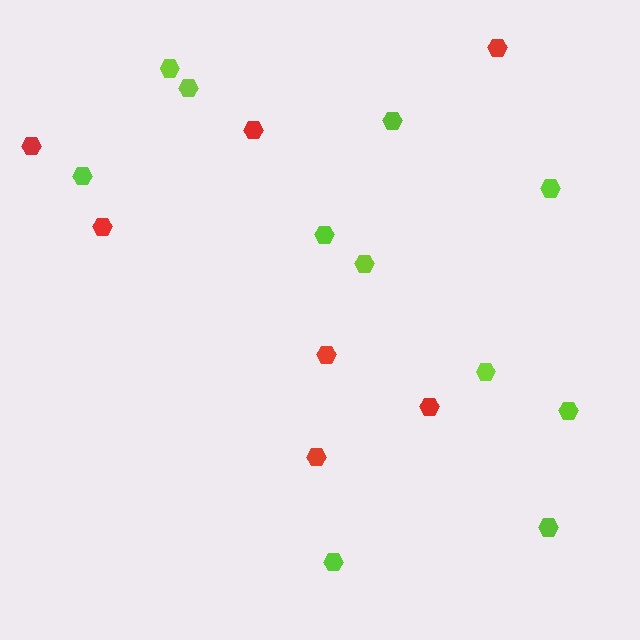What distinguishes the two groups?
There are 2 groups: one group of red hexagons (7) and one group of lime hexagons (11).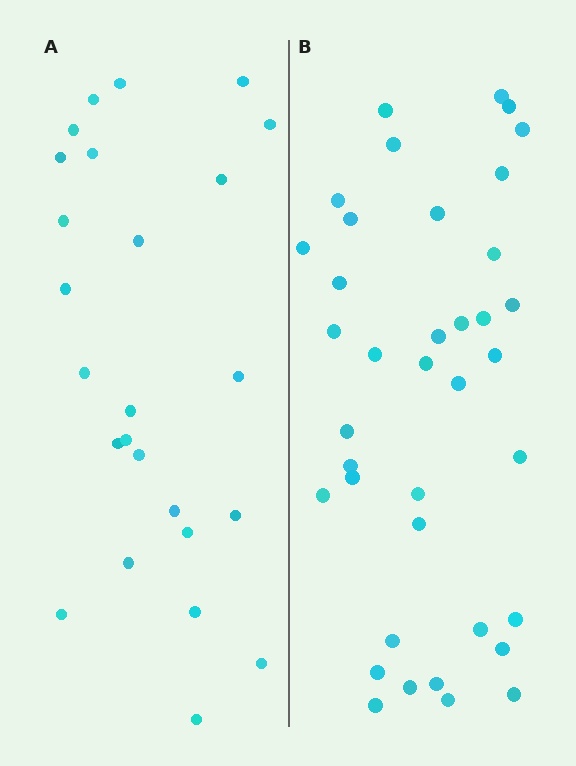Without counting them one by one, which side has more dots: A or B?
Region B (the right region) has more dots.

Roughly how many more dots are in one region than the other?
Region B has approximately 15 more dots than region A.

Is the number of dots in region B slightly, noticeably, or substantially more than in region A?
Region B has substantially more. The ratio is roughly 1.5 to 1.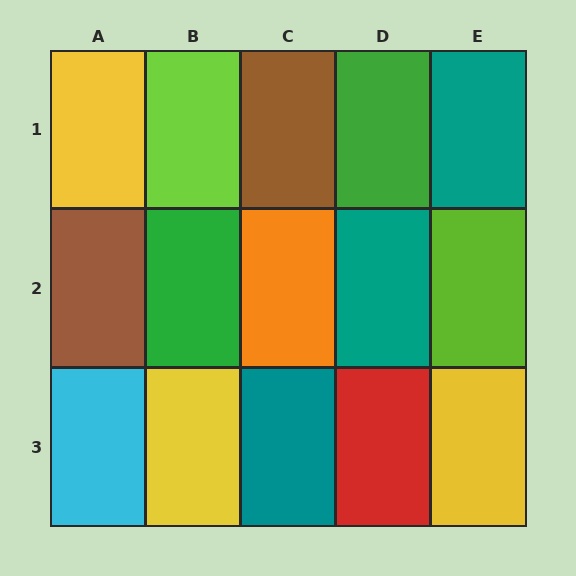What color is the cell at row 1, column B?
Lime.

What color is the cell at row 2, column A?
Brown.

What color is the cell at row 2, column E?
Lime.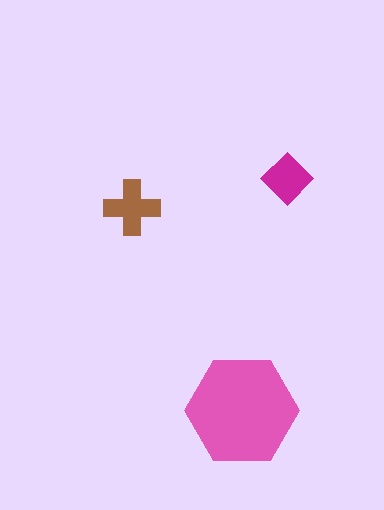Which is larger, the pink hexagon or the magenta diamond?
The pink hexagon.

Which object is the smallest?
The magenta diamond.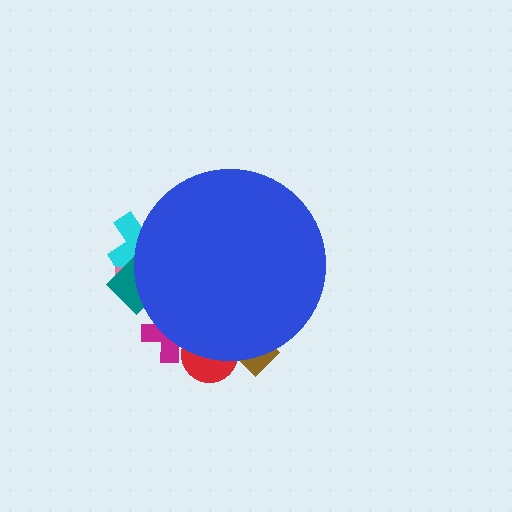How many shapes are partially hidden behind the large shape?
6 shapes are partially hidden.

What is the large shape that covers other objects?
A blue circle.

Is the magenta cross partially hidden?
Yes, the magenta cross is partially hidden behind the blue circle.